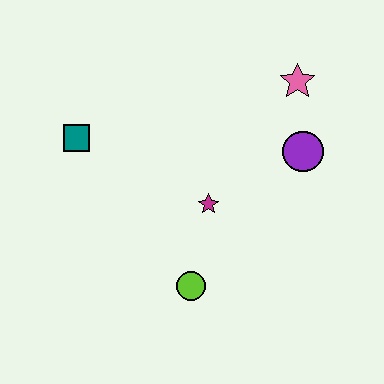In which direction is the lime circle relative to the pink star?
The lime circle is below the pink star.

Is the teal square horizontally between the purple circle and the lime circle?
No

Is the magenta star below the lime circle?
No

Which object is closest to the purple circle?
The pink star is closest to the purple circle.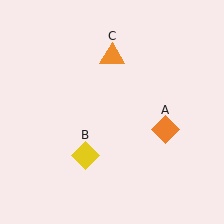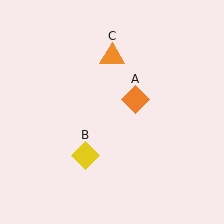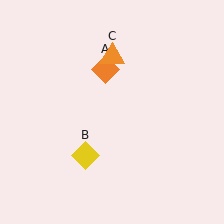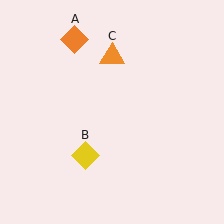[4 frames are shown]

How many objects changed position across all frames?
1 object changed position: orange diamond (object A).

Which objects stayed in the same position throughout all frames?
Yellow diamond (object B) and orange triangle (object C) remained stationary.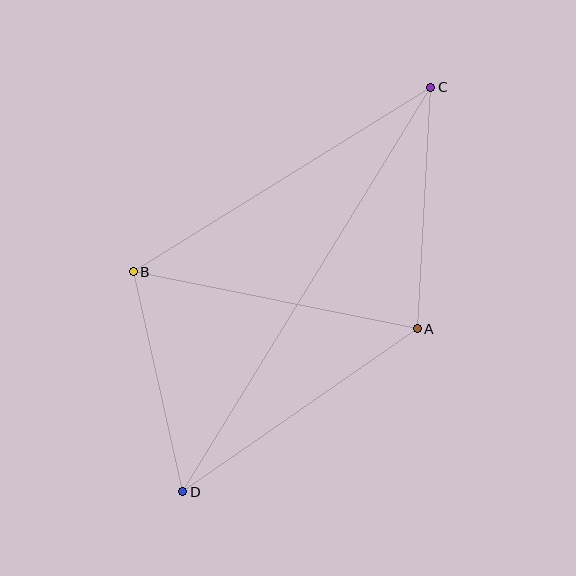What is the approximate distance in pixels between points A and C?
The distance between A and C is approximately 242 pixels.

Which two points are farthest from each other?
Points C and D are farthest from each other.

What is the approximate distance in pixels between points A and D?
The distance between A and D is approximately 285 pixels.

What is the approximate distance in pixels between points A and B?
The distance between A and B is approximately 290 pixels.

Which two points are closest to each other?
Points B and D are closest to each other.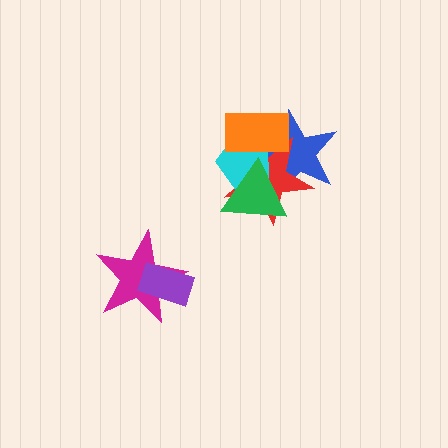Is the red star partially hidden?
Yes, it is partially covered by another shape.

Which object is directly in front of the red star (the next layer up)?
The cyan pentagon is directly in front of the red star.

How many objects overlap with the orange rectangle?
3 objects overlap with the orange rectangle.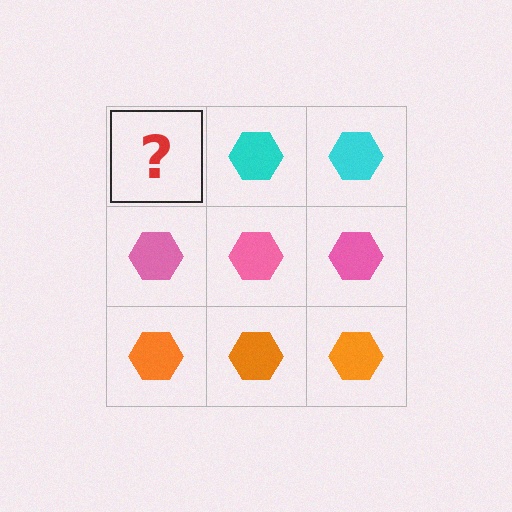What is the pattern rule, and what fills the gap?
The rule is that each row has a consistent color. The gap should be filled with a cyan hexagon.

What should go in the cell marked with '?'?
The missing cell should contain a cyan hexagon.